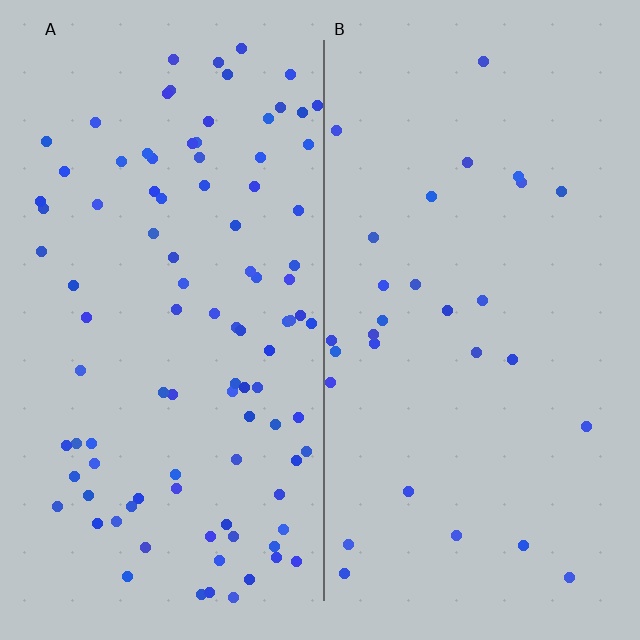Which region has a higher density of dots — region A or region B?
A (the left).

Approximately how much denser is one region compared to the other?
Approximately 3.3× — region A over region B.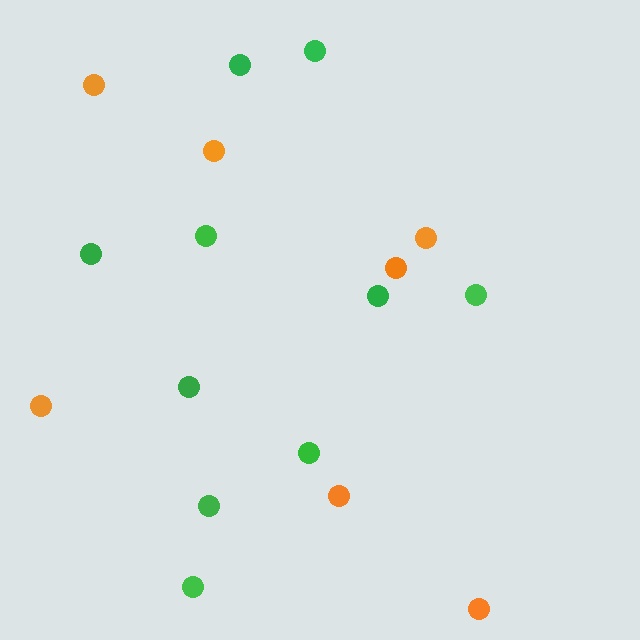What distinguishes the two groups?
There are 2 groups: one group of green circles (10) and one group of orange circles (7).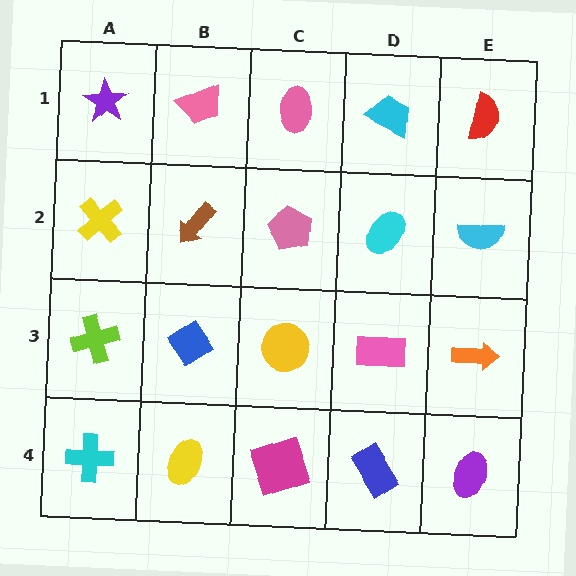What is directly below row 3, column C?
A magenta square.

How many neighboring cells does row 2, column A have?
3.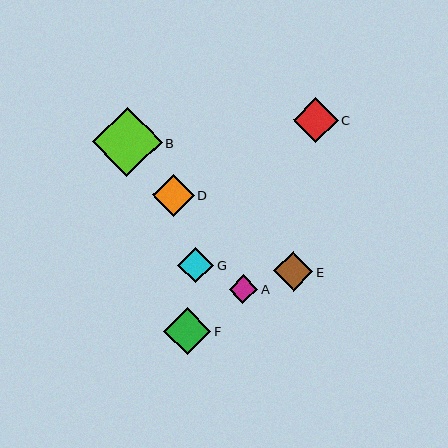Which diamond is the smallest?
Diamond A is the smallest with a size of approximately 29 pixels.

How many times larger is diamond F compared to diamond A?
Diamond F is approximately 1.6 times the size of diamond A.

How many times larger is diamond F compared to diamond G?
Diamond F is approximately 1.3 times the size of diamond G.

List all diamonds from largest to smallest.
From largest to smallest: B, F, C, D, E, G, A.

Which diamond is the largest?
Diamond B is the largest with a size of approximately 69 pixels.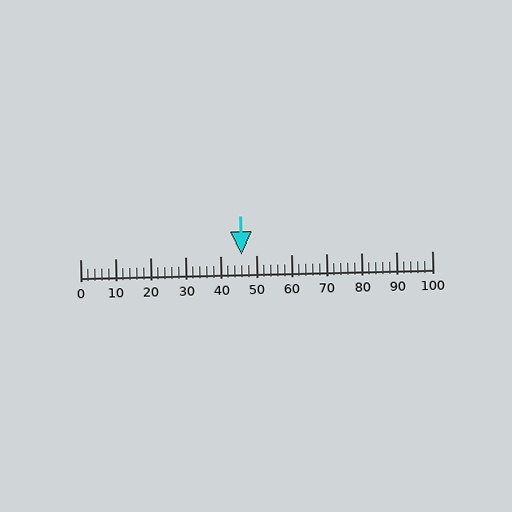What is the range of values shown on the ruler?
The ruler shows values from 0 to 100.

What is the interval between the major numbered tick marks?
The major tick marks are spaced 10 units apart.